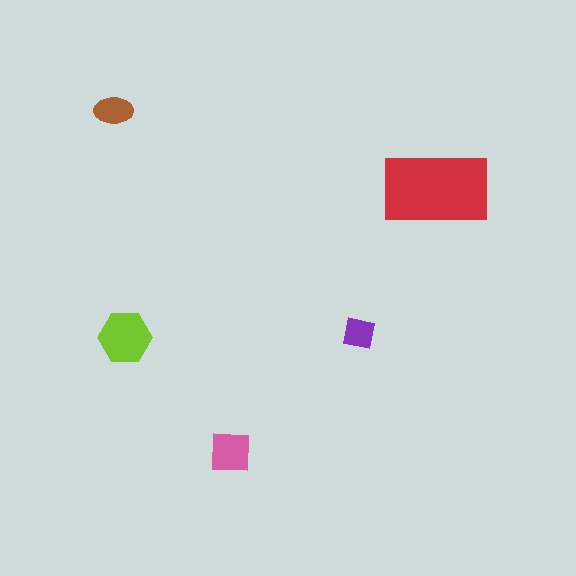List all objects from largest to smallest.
The red rectangle, the lime hexagon, the pink square, the brown ellipse, the purple square.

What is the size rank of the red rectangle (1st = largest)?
1st.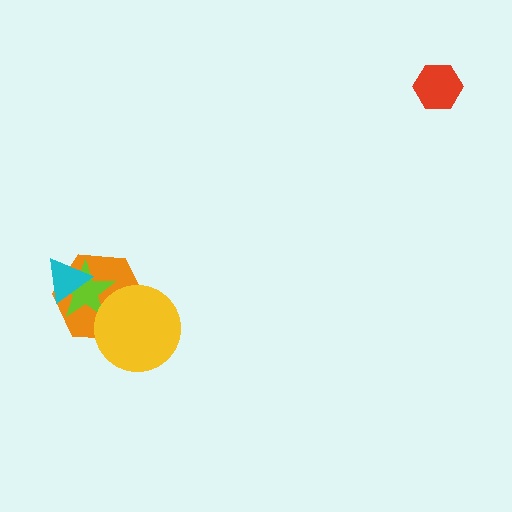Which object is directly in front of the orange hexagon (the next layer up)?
The lime star is directly in front of the orange hexagon.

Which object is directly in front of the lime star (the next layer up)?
The yellow circle is directly in front of the lime star.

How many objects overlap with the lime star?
3 objects overlap with the lime star.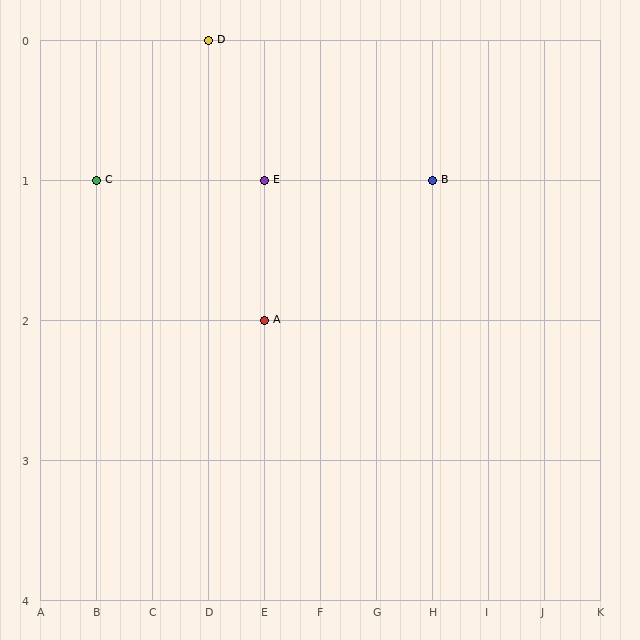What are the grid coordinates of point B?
Point B is at grid coordinates (H, 1).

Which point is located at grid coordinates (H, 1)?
Point B is at (H, 1).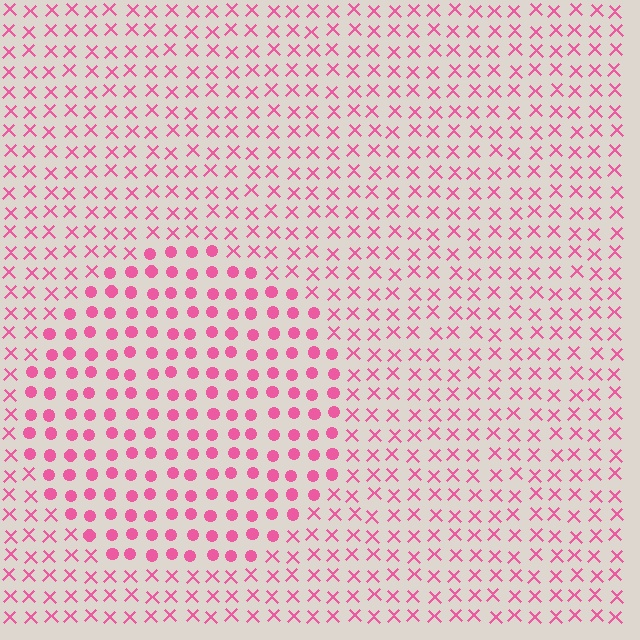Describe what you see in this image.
The image is filled with small pink elements arranged in a uniform grid. A circle-shaped region contains circles, while the surrounding area contains X marks. The boundary is defined purely by the change in element shape.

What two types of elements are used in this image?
The image uses circles inside the circle region and X marks outside it.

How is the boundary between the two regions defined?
The boundary is defined by a change in element shape: circles inside vs. X marks outside. All elements share the same color and spacing.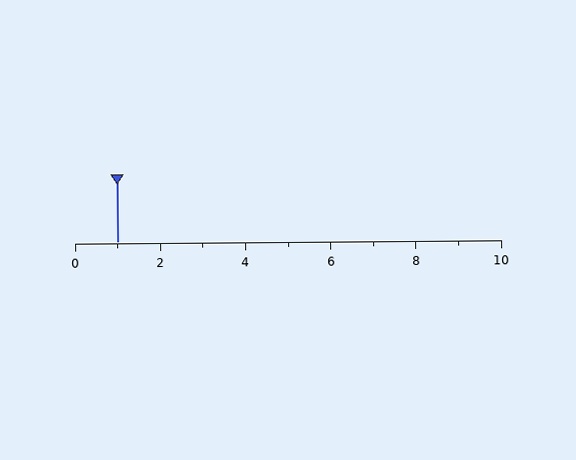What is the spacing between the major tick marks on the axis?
The major ticks are spaced 2 apart.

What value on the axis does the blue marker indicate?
The marker indicates approximately 1.